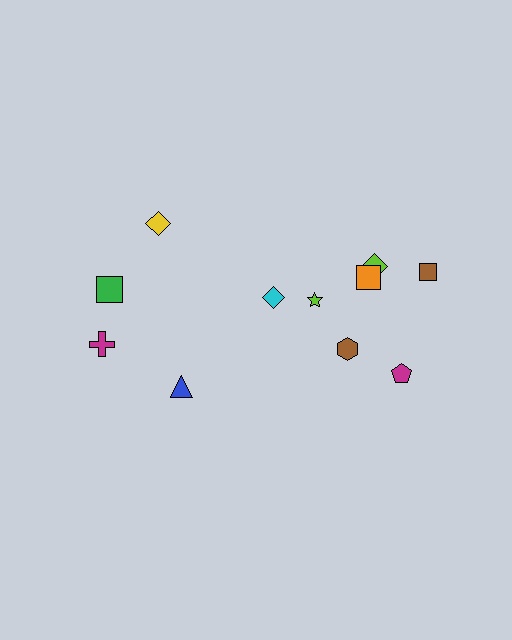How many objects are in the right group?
There are 7 objects.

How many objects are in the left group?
There are 4 objects.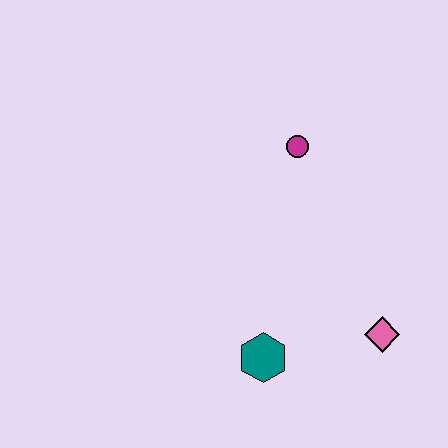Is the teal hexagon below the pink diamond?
Yes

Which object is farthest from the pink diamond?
The magenta circle is farthest from the pink diamond.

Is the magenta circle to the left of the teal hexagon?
No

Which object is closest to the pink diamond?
The teal hexagon is closest to the pink diamond.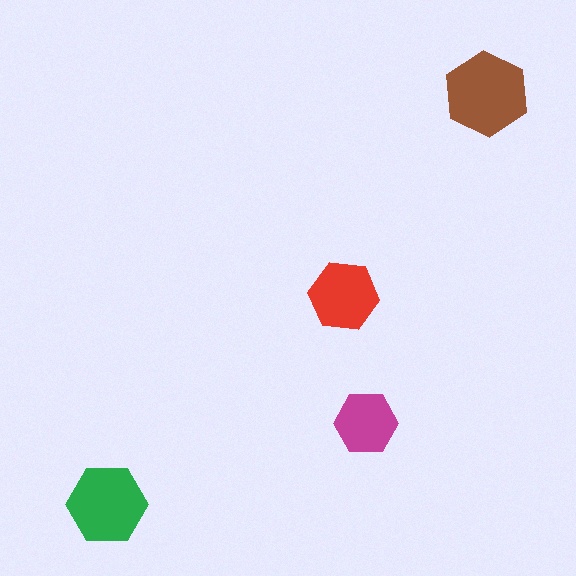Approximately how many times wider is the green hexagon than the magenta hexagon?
About 1.5 times wider.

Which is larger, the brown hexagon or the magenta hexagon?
The brown one.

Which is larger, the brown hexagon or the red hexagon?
The brown one.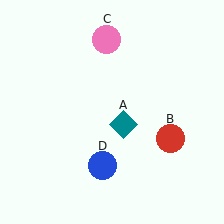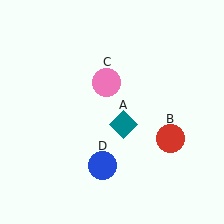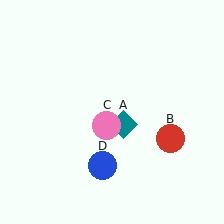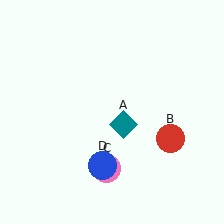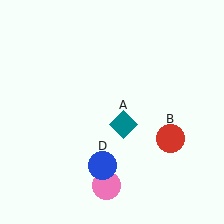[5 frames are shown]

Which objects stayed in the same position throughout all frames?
Teal diamond (object A) and red circle (object B) and blue circle (object D) remained stationary.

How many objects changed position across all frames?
1 object changed position: pink circle (object C).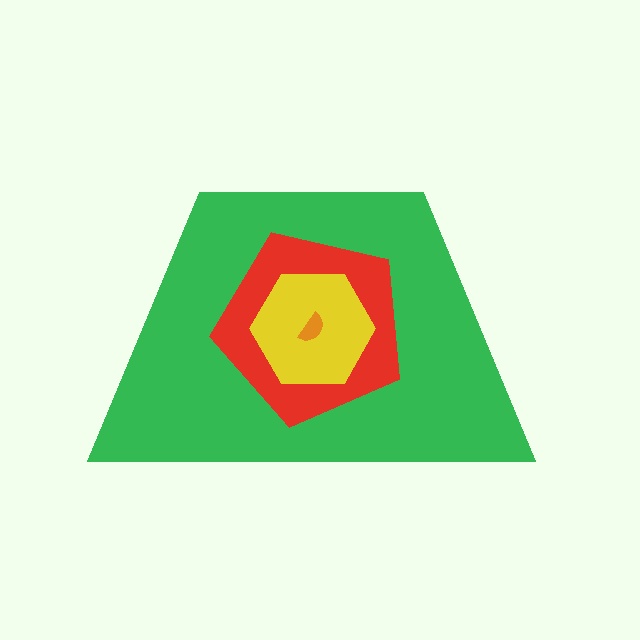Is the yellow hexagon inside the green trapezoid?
Yes.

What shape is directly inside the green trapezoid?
The red pentagon.